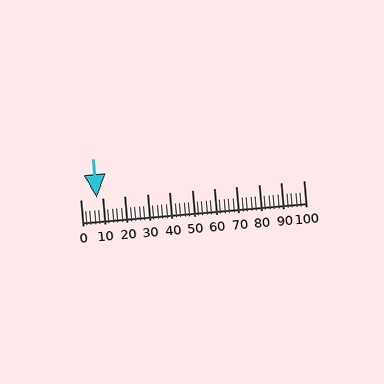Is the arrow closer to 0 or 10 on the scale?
The arrow is closer to 10.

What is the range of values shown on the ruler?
The ruler shows values from 0 to 100.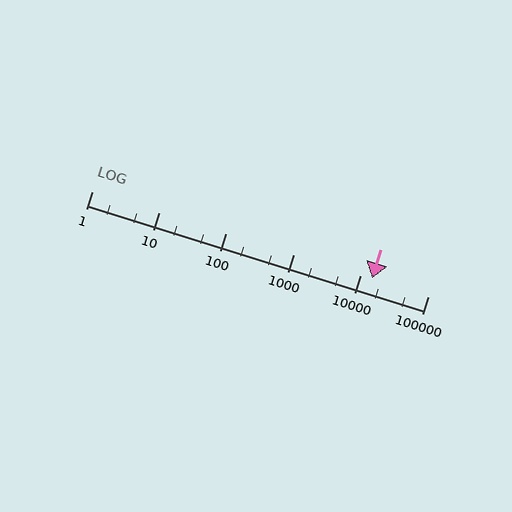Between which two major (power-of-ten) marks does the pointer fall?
The pointer is between 10000 and 100000.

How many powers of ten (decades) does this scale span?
The scale spans 5 decades, from 1 to 100000.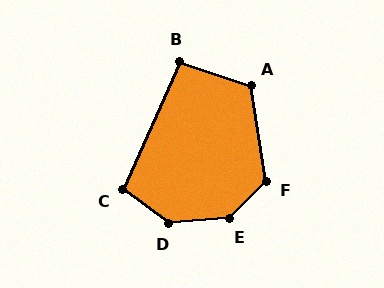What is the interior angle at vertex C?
Approximately 103 degrees (obtuse).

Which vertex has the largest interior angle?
E, at approximately 140 degrees.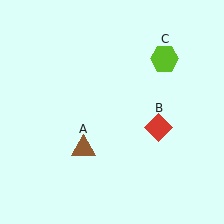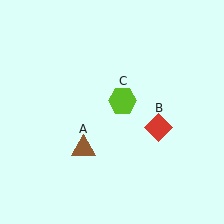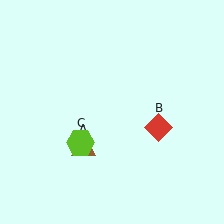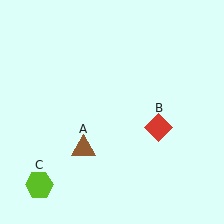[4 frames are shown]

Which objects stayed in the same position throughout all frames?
Brown triangle (object A) and red diamond (object B) remained stationary.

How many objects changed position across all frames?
1 object changed position: lime hexagon (object C).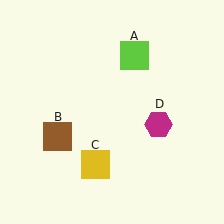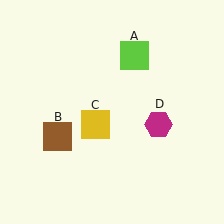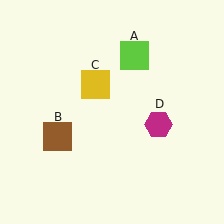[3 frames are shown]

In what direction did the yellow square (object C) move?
The yellow square (object C) moved up.